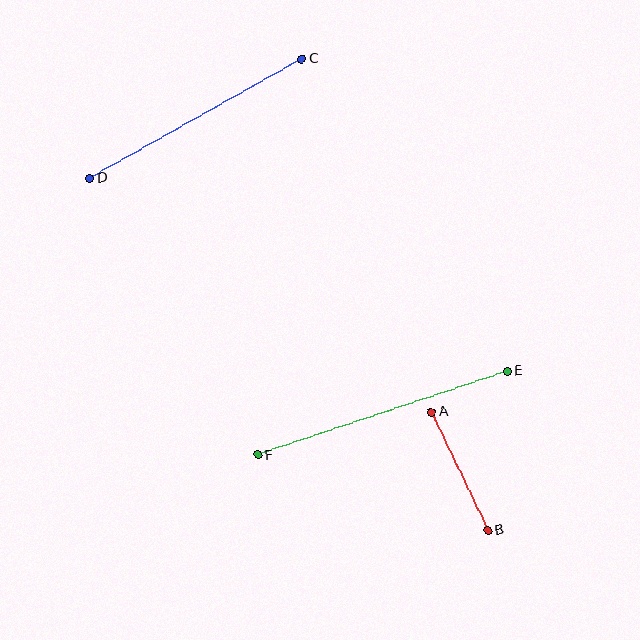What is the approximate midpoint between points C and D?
The midpoint is at approximately (196, 118) pixels.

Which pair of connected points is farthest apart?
Points E and F are farthest apart.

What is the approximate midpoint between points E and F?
The midpoint is at approximately (382, 413) pixels.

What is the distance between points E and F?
The distance is approximately 263 pixels.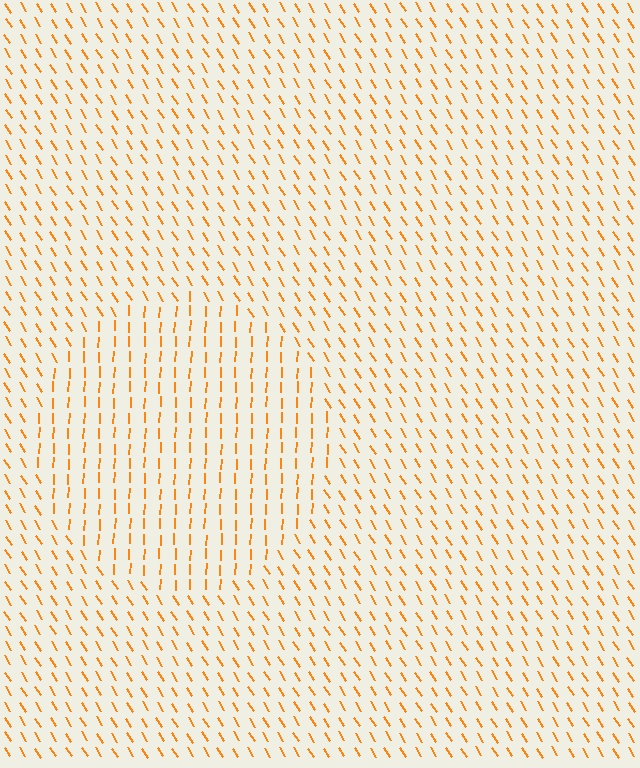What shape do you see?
I see a circle.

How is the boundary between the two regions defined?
The boundary is defined purely by a change in line orientation (approximately 34 degrees difference). All lines are the same color and thickness.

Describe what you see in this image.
The image is filled with small orange line segments. A circle region in the image has lines oriented differently from the surrounding lines, creating a visible texture boundary.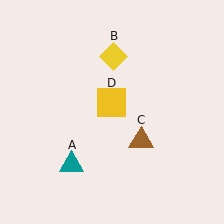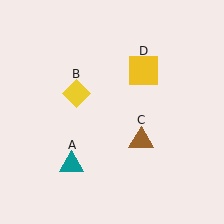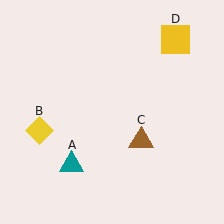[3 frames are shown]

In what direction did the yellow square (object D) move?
The yellow square (object D) moved up and to the right.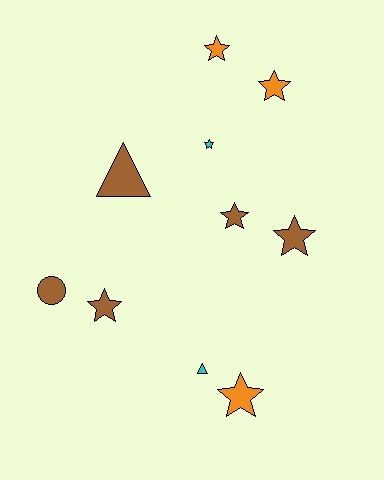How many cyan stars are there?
There is 1 cyan star.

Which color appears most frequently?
Brown, with 5 objects.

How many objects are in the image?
There are 10 objects.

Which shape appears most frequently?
Star, with 7 objects.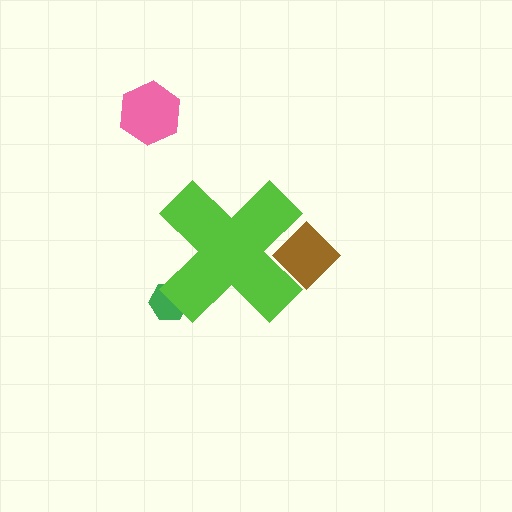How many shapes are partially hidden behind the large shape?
2 shapes are partially hidden.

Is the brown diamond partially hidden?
Yes, the brown diamond is partially hidden behind the lime cross.